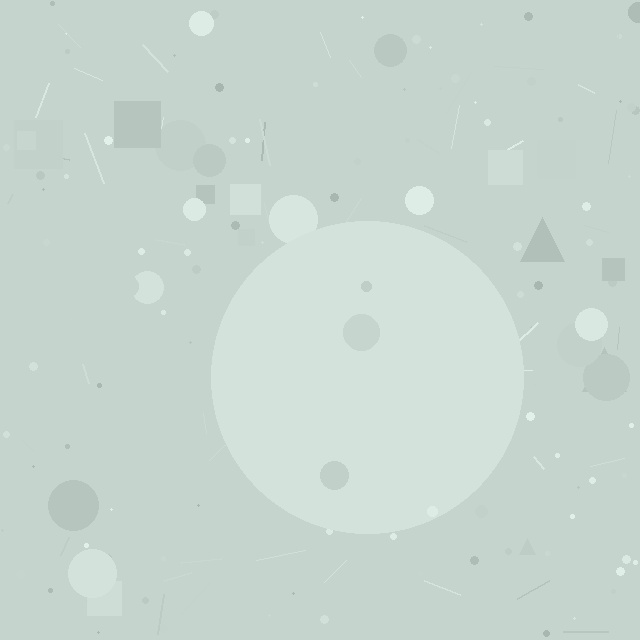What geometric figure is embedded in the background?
A circle is embedded in the background.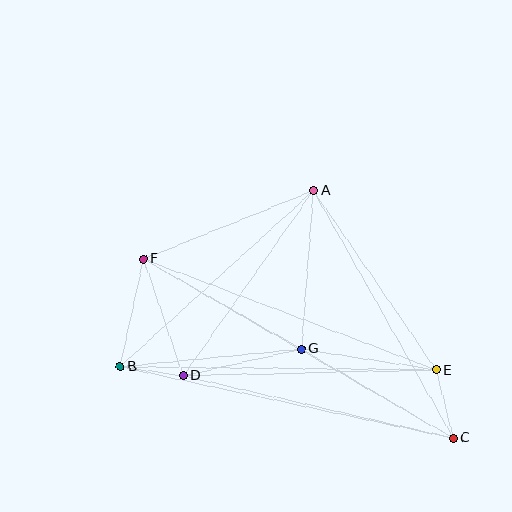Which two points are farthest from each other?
Points C and F are farthest from each other.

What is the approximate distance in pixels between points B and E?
The distance between B and E is approximately 316 pixels.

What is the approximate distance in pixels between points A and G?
The distance between A and G is approximately 159 pixels.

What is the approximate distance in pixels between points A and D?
The distance between A and D is approximately 227 pixels.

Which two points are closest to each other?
Points B and D are closest to each other.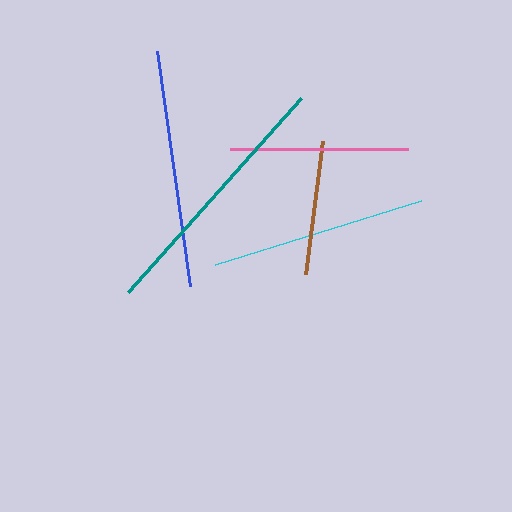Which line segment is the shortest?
The brown line is the shortest at approximately 134 pixels.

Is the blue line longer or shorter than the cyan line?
The blue line is longer than the cyan line.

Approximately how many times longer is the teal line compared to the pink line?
The teal line is approximately 1.5 times the length of the pink line.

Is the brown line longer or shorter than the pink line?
The pink line is longer than the brown line.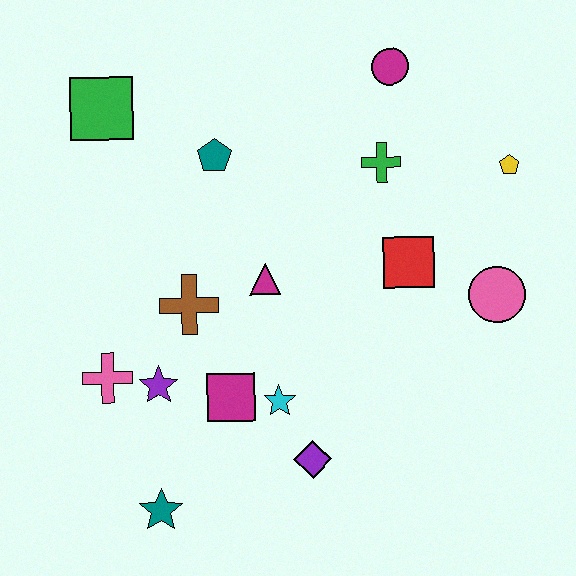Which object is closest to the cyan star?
The magenta square is closest to the cyan star.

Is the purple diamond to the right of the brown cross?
Yes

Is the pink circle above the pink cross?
Yes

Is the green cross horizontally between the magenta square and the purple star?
No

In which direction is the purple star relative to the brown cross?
The purple star is below the brown cross.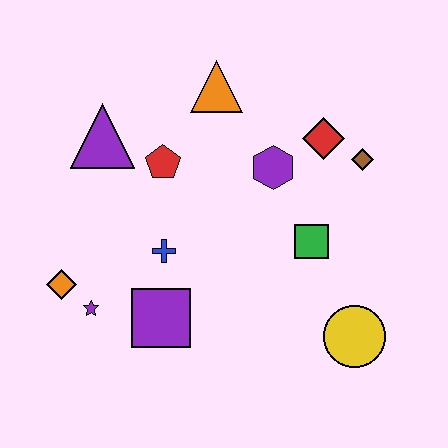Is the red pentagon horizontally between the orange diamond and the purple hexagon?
Yes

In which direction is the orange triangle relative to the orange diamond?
The orange triangle is above the orange diamond.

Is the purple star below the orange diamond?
Yes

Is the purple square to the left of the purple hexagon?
Yes